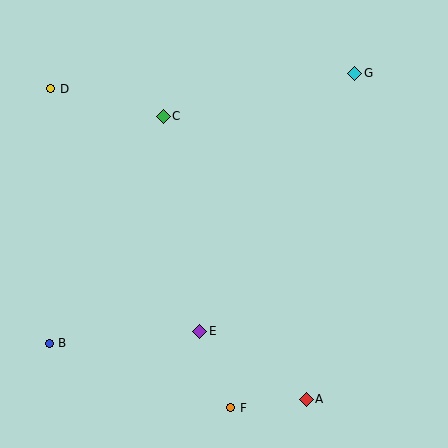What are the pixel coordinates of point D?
Point D is at (51, 89).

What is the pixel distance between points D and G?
The distance between D and G is 304 pixels.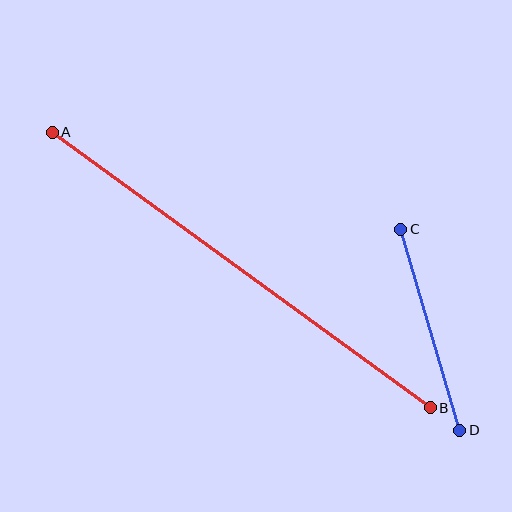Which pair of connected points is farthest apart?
Points A and B are farthest apart.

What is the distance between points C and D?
The distance is approximately 210 pixels.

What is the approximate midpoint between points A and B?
The midpoint is at approximately (241, 270) pixels.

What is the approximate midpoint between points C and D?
The midpoint is at approximately (430, 330) pixels.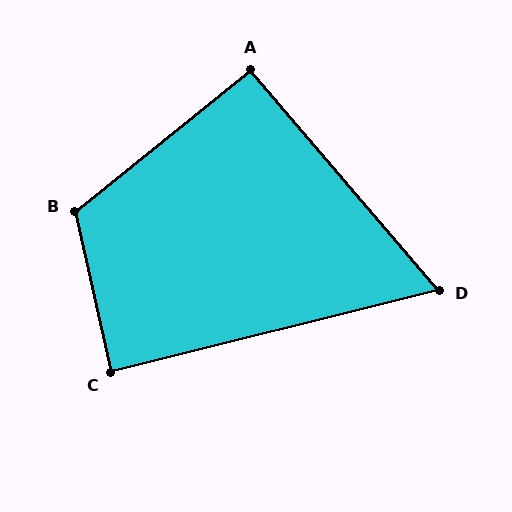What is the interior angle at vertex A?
Approximately 92 degrees (approximately right).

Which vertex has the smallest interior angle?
D, at approximately 63 degrees.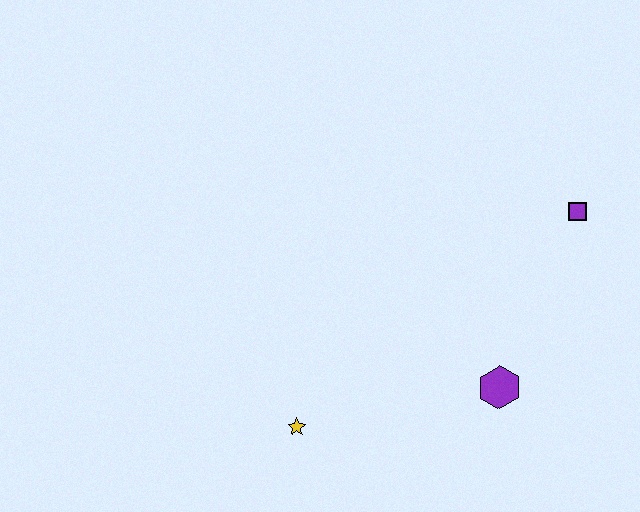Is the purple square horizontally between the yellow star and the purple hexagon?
No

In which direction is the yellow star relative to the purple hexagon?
The yellow star is to the left of the purple hexagon.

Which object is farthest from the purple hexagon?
The yellow star is farthest from the purple hexagon.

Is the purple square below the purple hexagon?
No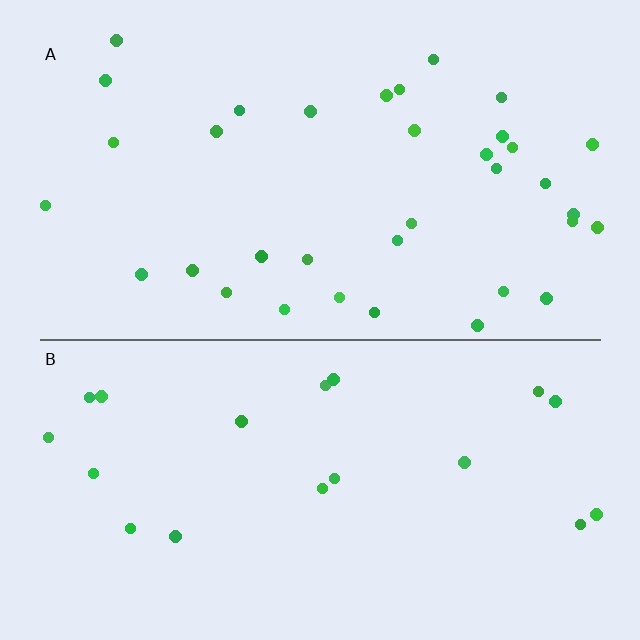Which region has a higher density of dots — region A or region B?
A (the top).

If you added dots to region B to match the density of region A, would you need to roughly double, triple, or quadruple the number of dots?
Approximately double.